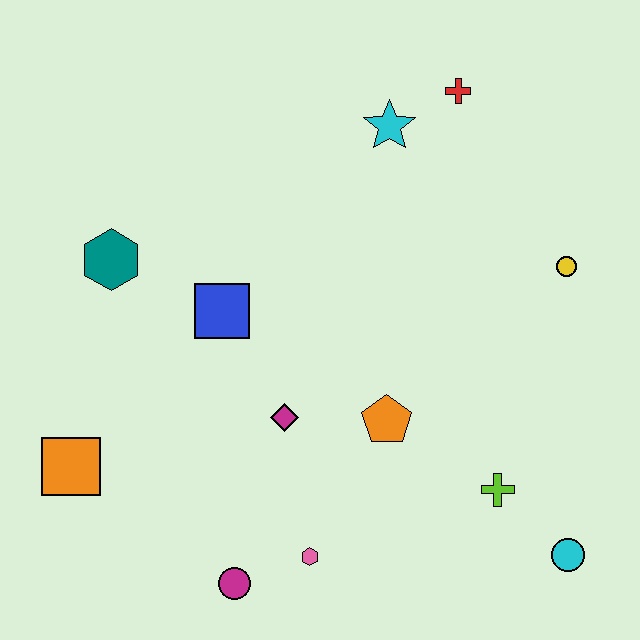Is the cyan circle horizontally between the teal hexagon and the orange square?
No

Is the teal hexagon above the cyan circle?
Yes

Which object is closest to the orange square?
The magenta circle is closest to the orange square.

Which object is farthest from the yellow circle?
The orange square is farthest from the yellow circle.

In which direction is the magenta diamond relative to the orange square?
The magenta diamond is to the right of the orange square.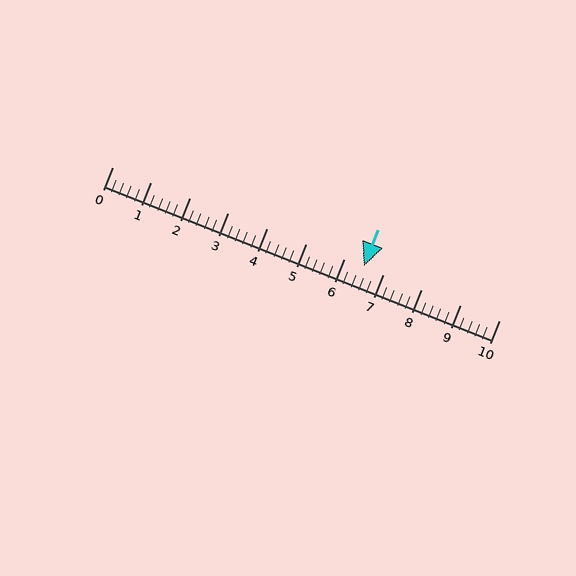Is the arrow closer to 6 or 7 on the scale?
The arrow is closer to 7.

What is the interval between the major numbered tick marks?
The major tick marks are spaced 1 units apart.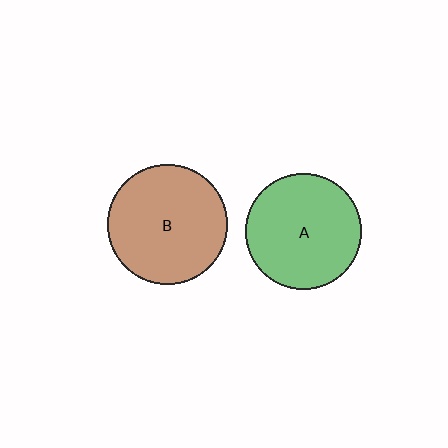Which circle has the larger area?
Circle B (brown).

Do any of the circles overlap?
No, none of the circles overlap.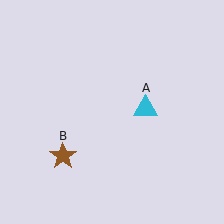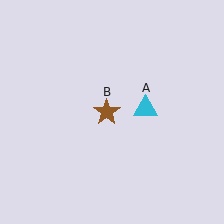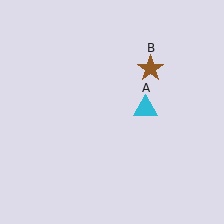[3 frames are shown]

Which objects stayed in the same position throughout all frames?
Cyan triangle (object A) remained stationary.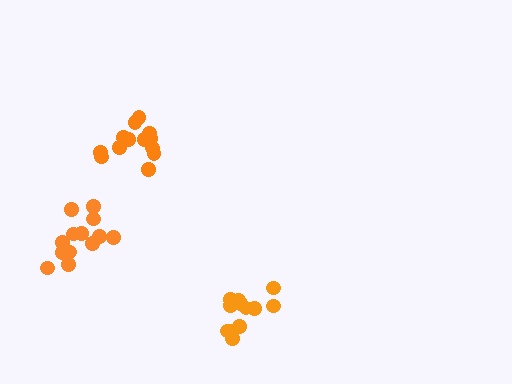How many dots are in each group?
Group 1: 13 dots, Group 2: 13 dots, Group 3: 14 dots (40 total).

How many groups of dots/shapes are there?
There are 3 groups.